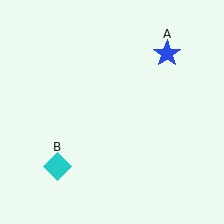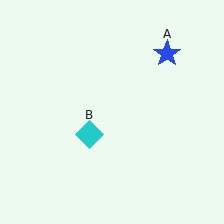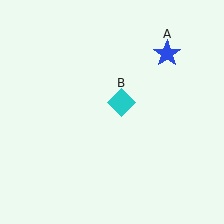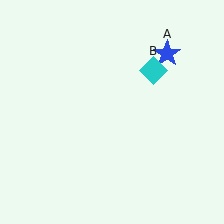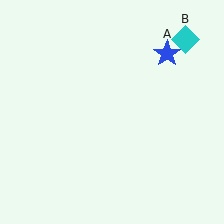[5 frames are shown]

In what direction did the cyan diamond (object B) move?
The cyan diamond (object B) moved up and to the right.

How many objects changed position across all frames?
1 object changed position: cyan diamond (object B).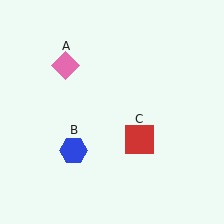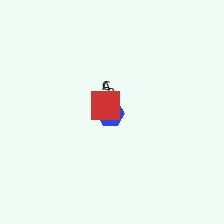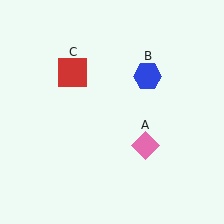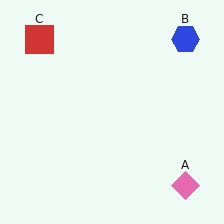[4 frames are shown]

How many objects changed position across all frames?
3 objects changed position: pink diamond (object A), blue hexagon (object B), red square (object C).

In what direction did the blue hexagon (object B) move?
The blue hexagon (object B) moved up and to the right.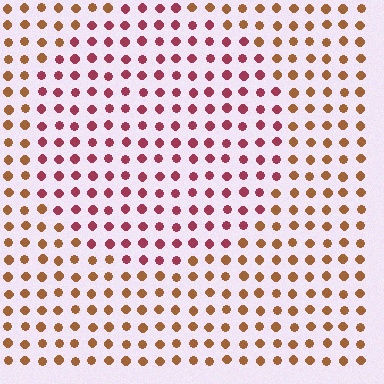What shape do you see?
I see a circle.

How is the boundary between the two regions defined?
The boundary is defined purely by a slight shift in hue (about 42 degrees). Spacing, size, and orientation are identical on both sides.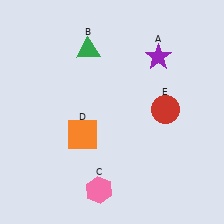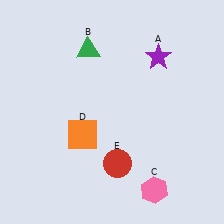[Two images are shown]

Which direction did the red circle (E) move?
The red circle (E) moved down.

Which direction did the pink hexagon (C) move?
The pink hexagon (C) moved right.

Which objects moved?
The objects that moved are: the pink hexagon (C), the red circle (E).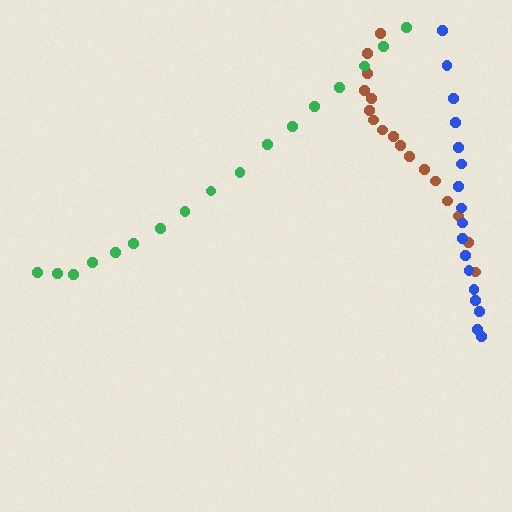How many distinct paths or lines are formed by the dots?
There are 3 distinct paths.